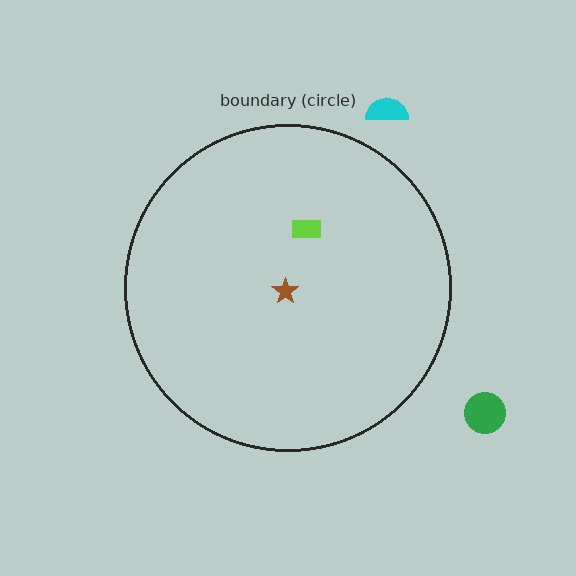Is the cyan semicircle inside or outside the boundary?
Outside.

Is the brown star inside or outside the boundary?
Inside.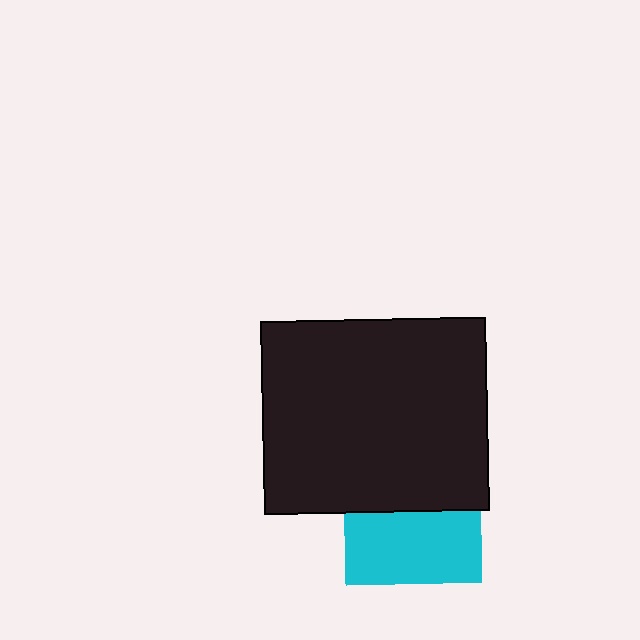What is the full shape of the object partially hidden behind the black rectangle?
The partially hidden object is a cyan square.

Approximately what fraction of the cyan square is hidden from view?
Roughly 47% of the cyan square is hidden behind the black rectangle.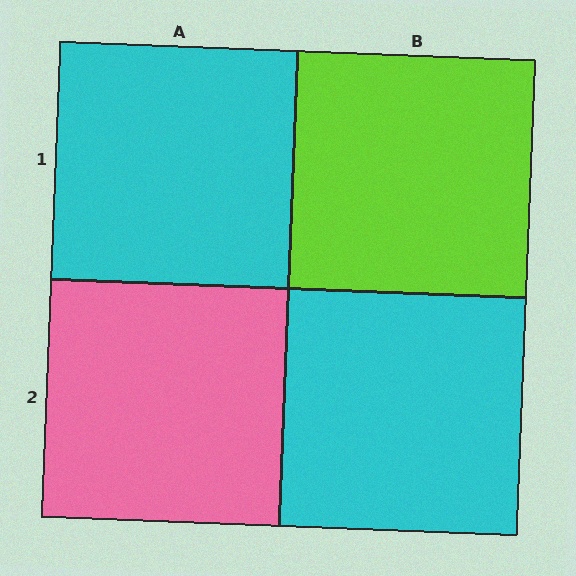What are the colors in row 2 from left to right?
Pink, cyan.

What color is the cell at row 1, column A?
Cyan.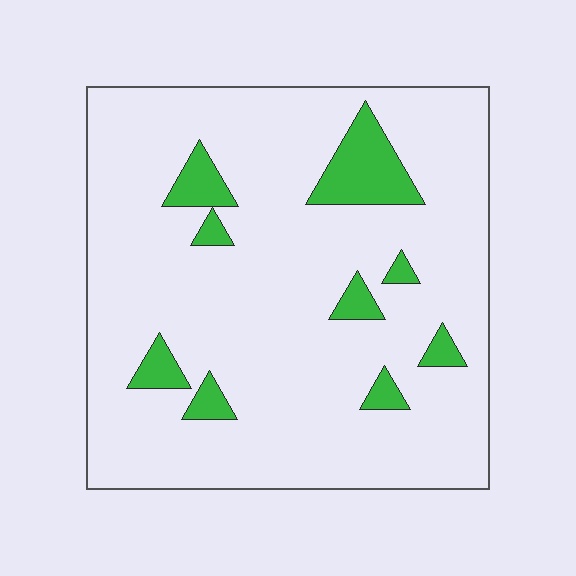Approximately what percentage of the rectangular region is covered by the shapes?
Approximately 10%.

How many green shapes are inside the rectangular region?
9.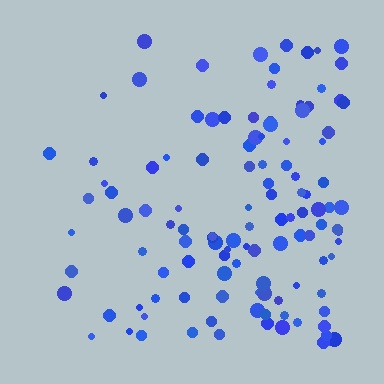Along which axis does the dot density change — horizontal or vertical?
Horizontal.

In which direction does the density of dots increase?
From left to right, with the right side densest.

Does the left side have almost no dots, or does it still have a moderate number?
Still a moderate number, just noticeably fewer than the right.